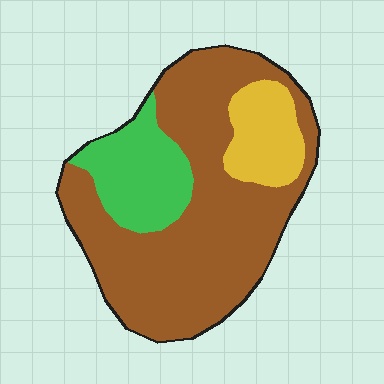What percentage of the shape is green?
Green takes up less than a quarter of the shape.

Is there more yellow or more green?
Green.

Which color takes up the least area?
Yellow, at roughly 15%.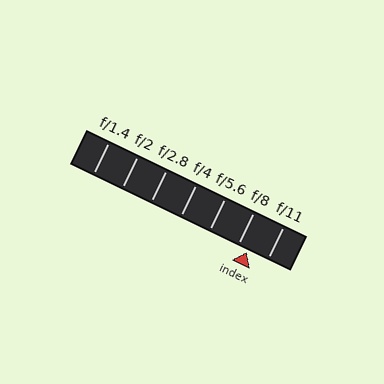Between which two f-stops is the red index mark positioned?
The index mark is between f/8 and f/11.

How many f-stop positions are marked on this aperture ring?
There are 7 f-stop positions marked.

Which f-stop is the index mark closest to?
The index mark is closest to f/8.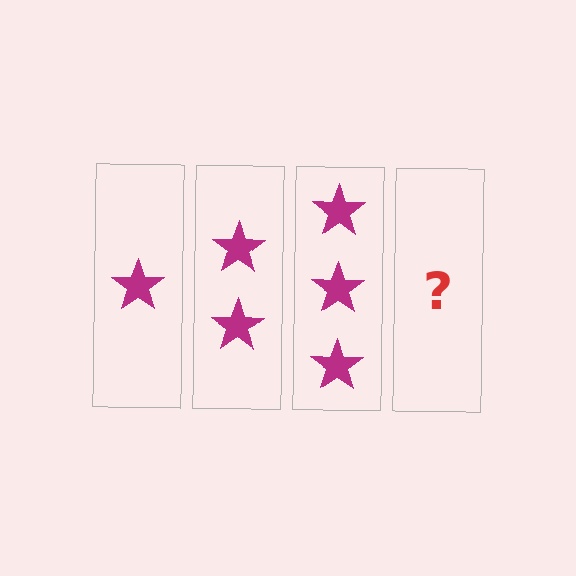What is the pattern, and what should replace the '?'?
The pattern is that each step adds one more star. The '?' should be 4 stars.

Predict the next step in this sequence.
The next step is 4 stars.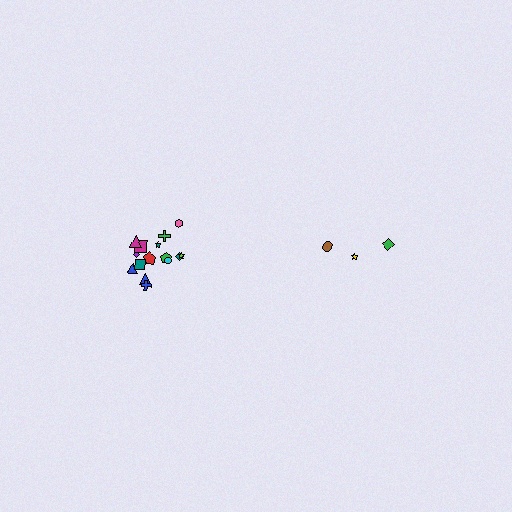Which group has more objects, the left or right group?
The left group.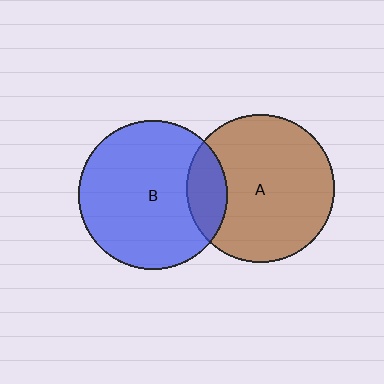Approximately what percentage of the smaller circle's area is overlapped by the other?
Approximately 15%.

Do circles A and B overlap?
Yes.